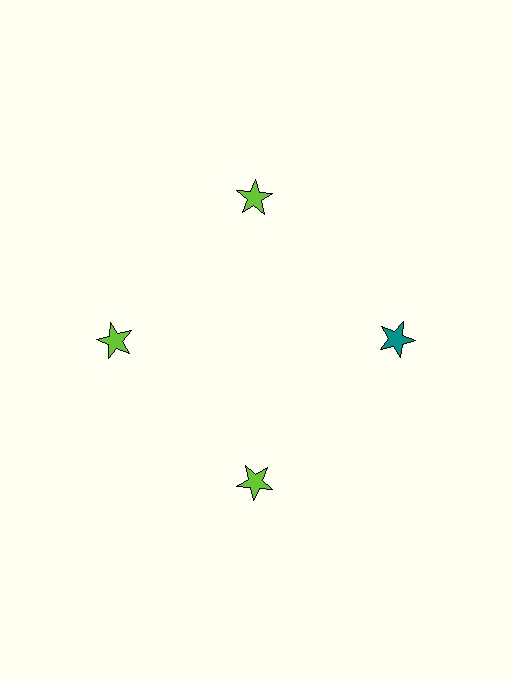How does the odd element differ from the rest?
It has a different color: teal instead of lime.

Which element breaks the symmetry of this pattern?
The teal star at roughly the 3 o'clock position breaks the symmetry. All other shapes are lime stars.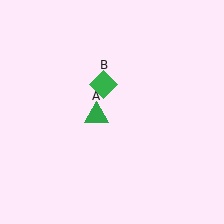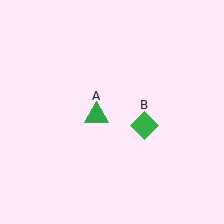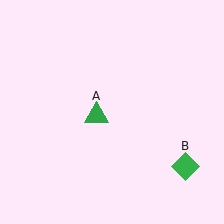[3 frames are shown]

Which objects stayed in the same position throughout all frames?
Green triangle (object A) remained stationary.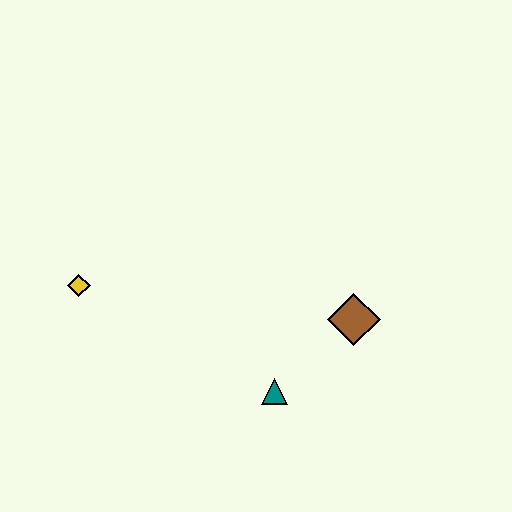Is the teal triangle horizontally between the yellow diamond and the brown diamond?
Yes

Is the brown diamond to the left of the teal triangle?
No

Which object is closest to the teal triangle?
The brown diamond is closest to the teal triangle.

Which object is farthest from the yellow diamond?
The brown diamond is farthest from the yellow diamond.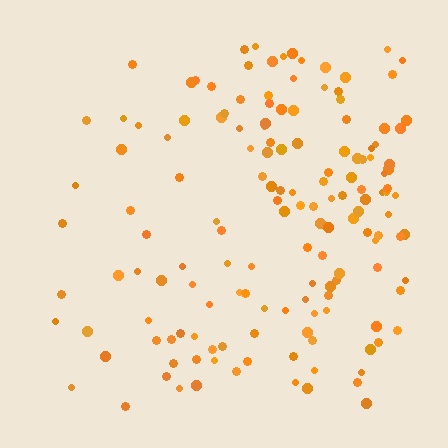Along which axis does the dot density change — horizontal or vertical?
Horizontal.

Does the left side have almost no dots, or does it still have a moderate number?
Still a moderate number, just noticeably fewer than the right.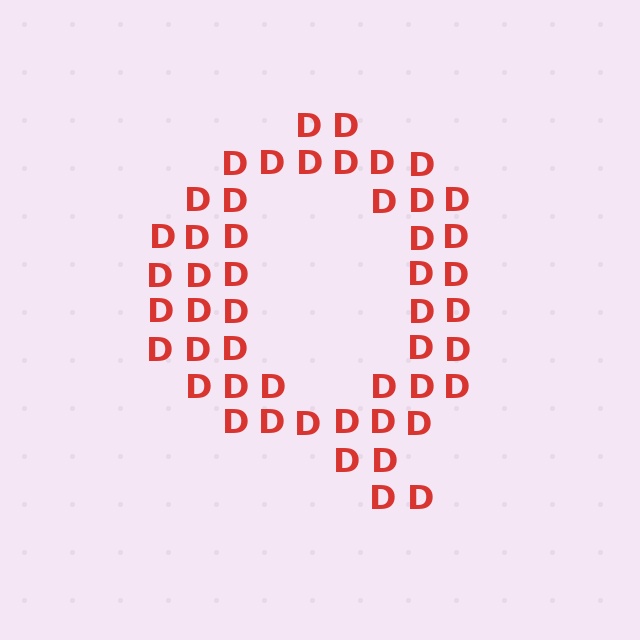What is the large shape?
The large shape is the letter Q.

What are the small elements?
The small elements are letter D's.